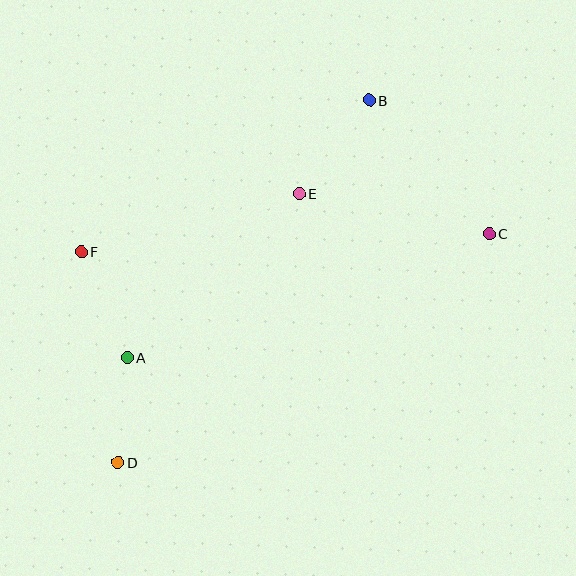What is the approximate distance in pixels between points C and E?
The distance between C and E is approximately 194 pixels.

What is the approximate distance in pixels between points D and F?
The distance between D and F is approximately 214 pixels.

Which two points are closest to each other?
Points A and D are closest to each other.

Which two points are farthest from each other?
Points B and D are farthest from each other.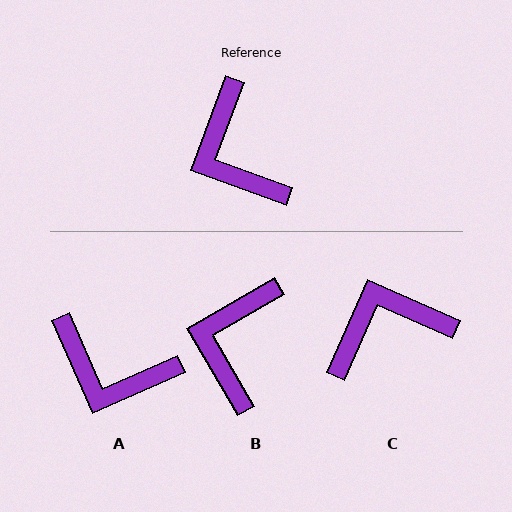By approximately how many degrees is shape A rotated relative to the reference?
Approximately 44 degrees counter-clockwise.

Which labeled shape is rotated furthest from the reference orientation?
C, about 93 degrees away.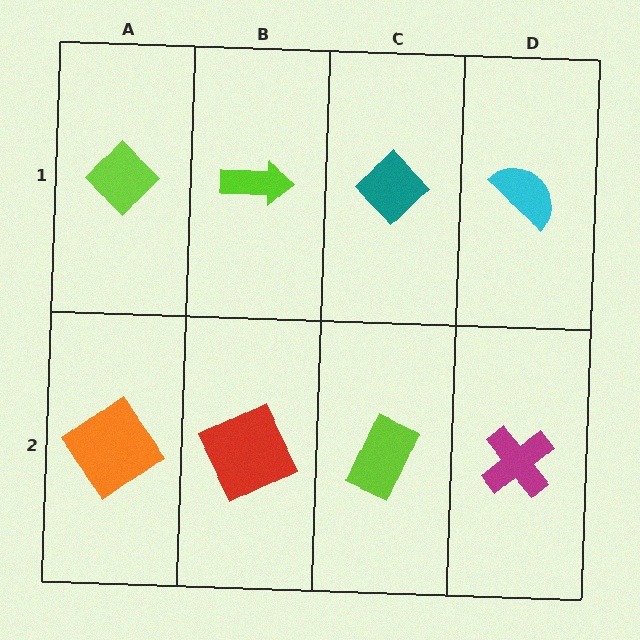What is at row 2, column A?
An orange diamond.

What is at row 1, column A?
A lime diamond.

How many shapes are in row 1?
4 shapes.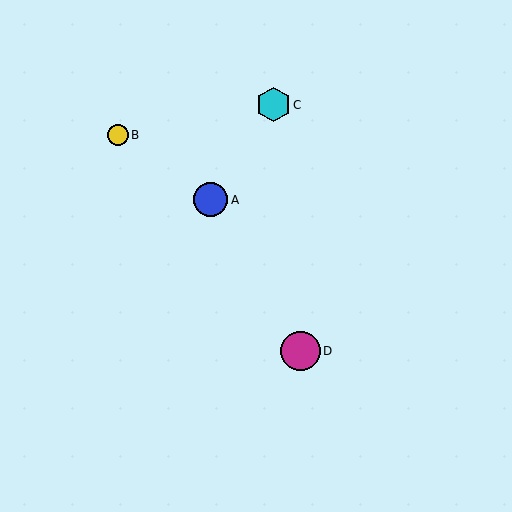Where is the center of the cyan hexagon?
The center of the cyan hexagon is at (273, 105).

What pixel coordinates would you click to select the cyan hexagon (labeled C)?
Click at (273, 105) to select the cyan hexagon C.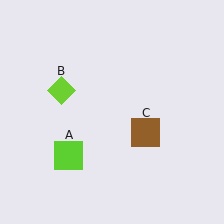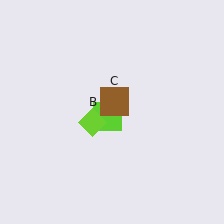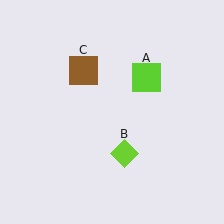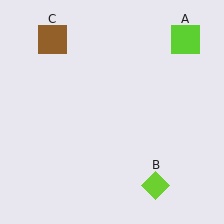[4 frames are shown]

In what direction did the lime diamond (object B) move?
The lime diamond (object B) moved down and to the right.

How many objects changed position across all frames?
3 objects changed position: lime square (object A), lime diamond (object B), brown square (object C).